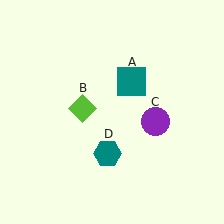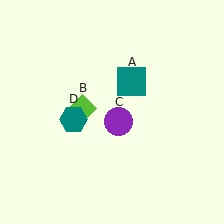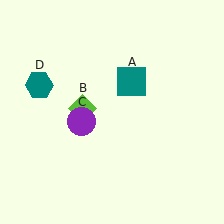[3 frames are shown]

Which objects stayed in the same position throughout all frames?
Teal square (object A) and lime diamond (object B) remained stationary.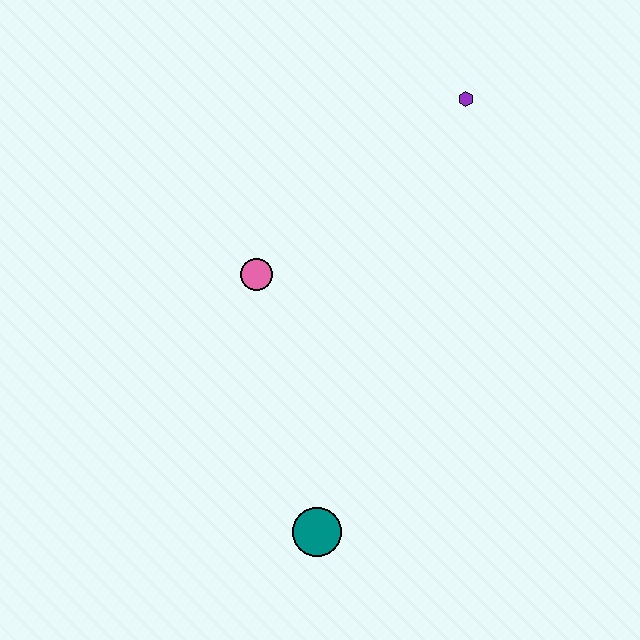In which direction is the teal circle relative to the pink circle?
The teal circle is below the pink circle.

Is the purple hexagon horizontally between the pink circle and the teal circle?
No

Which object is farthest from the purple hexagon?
The teal circle is farthest from the purple hexagon.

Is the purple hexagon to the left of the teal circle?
No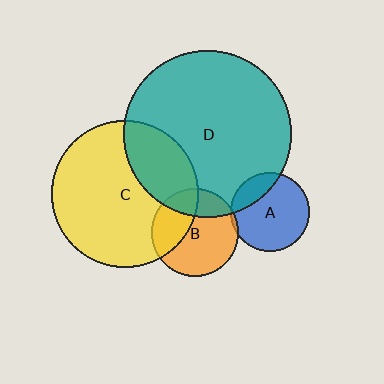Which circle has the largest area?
Circle D (teal).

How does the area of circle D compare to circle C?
Approximately 1.3 times.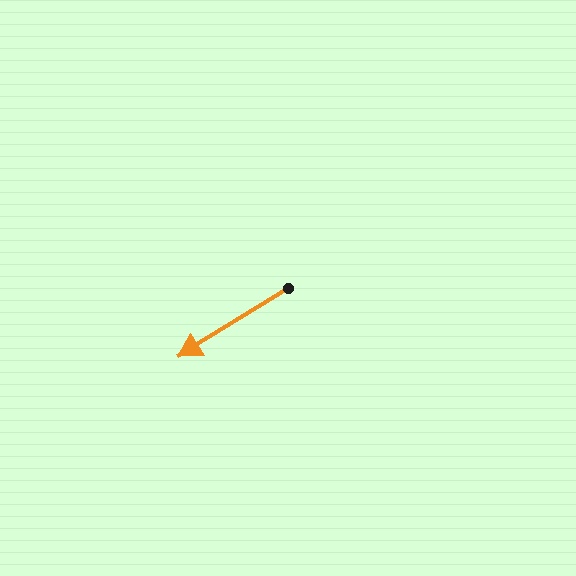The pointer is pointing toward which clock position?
Roughly 8 o'clock.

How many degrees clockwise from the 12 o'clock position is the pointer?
Approximately 238 degrees.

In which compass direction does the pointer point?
Southwest.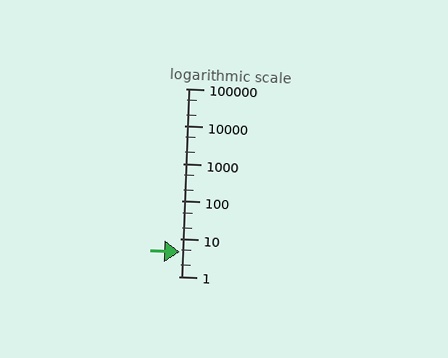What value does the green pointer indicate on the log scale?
The pointer indicates approximately 4.4.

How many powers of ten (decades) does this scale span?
The scale spans 5 decades, from 1 to 100000.